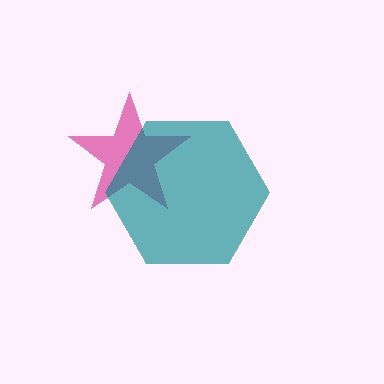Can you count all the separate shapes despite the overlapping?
Yes, there are 2 separate shapes.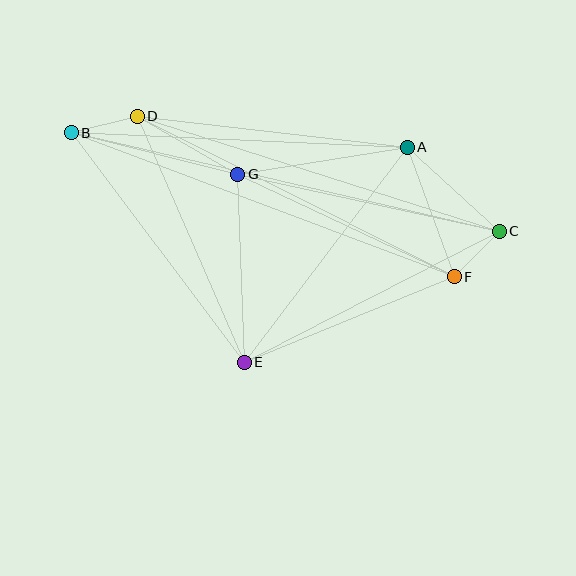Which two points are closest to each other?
Points C and F are closest to each other.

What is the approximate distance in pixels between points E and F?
The distance between E and F is approximately 227 pixels.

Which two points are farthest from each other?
Points B and C are farthest from each other.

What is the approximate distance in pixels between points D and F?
The distance between D and F is approximately 355 pixels.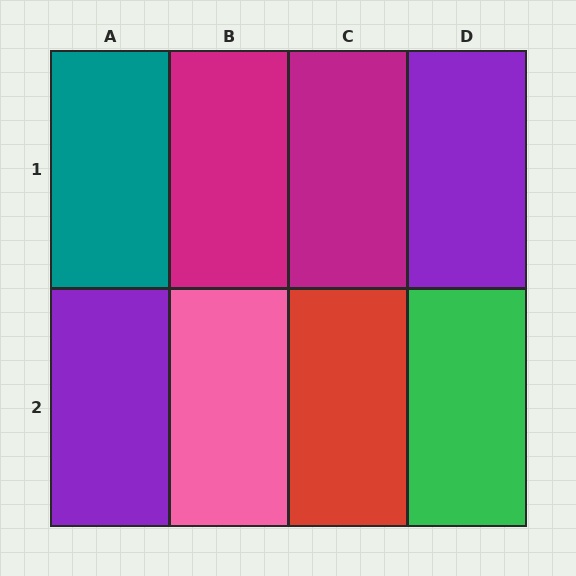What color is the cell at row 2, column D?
Green.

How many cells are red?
1 cell is red.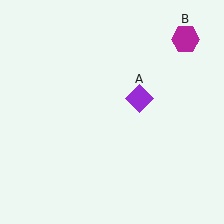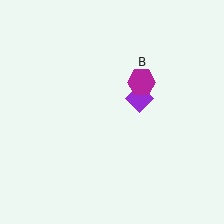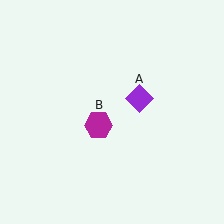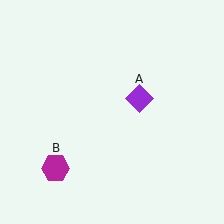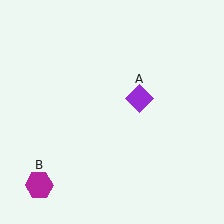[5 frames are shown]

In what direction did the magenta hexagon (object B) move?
The magenta hexagon (object B) moved down and to the left.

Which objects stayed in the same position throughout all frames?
Purple diamond (object A) remained stationary.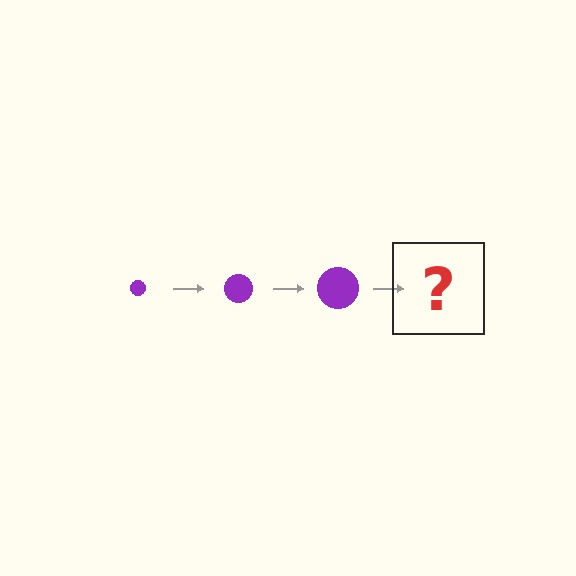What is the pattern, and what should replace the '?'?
The pattern is that the circle gets progressively larger each step. The '?' should be a purple circle, larger than the previous one.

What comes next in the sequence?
The next element should be a purple circle, larger than the previous one.